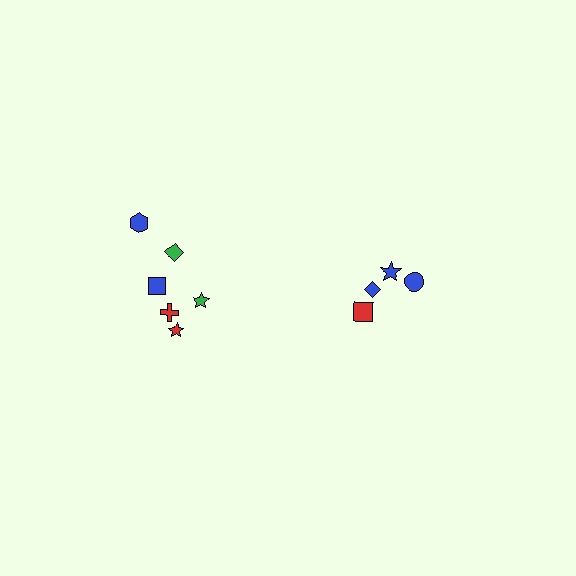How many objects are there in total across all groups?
There are 10 objects.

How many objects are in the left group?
There are 6 objects.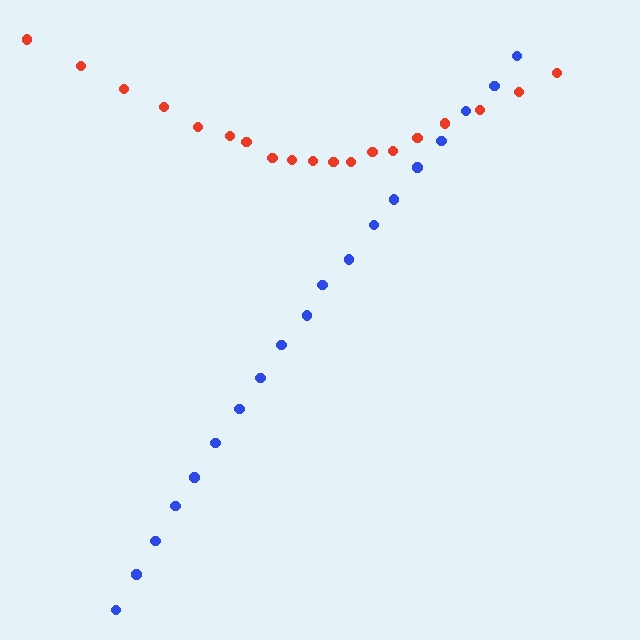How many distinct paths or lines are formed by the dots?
There are 2 distinct paths.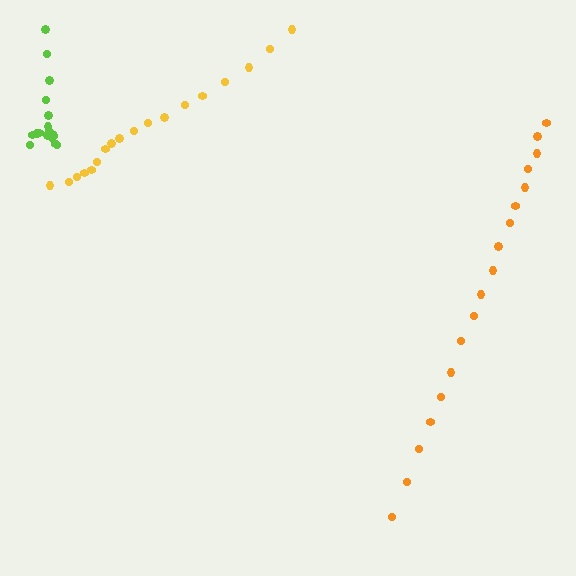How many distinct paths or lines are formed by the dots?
There are 3 distinct paths.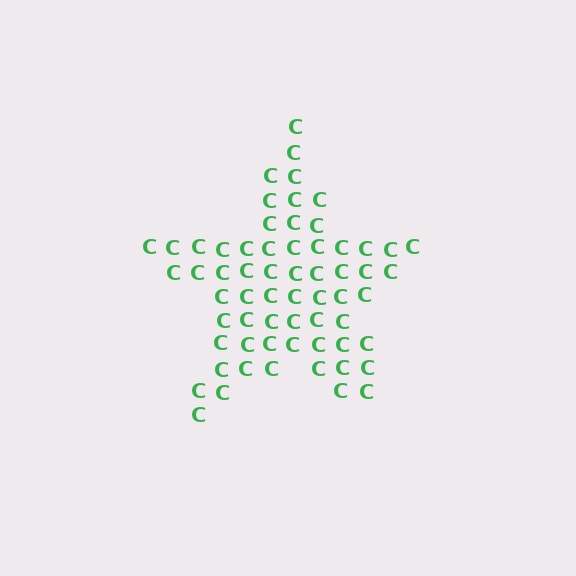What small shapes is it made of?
It is made of small letter C's.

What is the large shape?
The large shape is a star.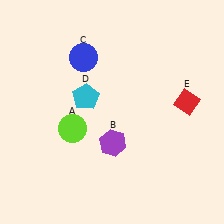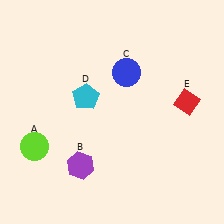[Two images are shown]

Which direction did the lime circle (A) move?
The lime circle (A) moved left.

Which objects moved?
The objects that moved are: the lime circle (A), the purple hexagon (B), the blue circle (C).